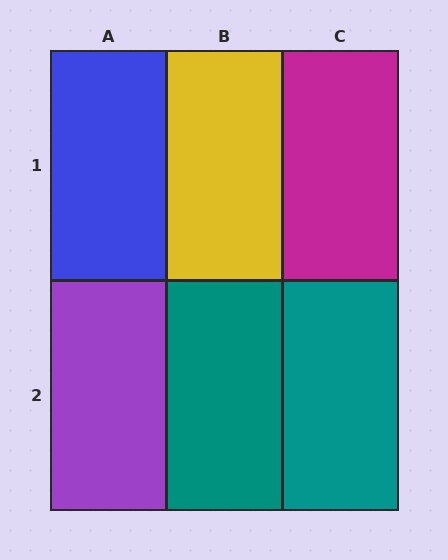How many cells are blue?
1 cell is blue.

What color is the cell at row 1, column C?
Magenta.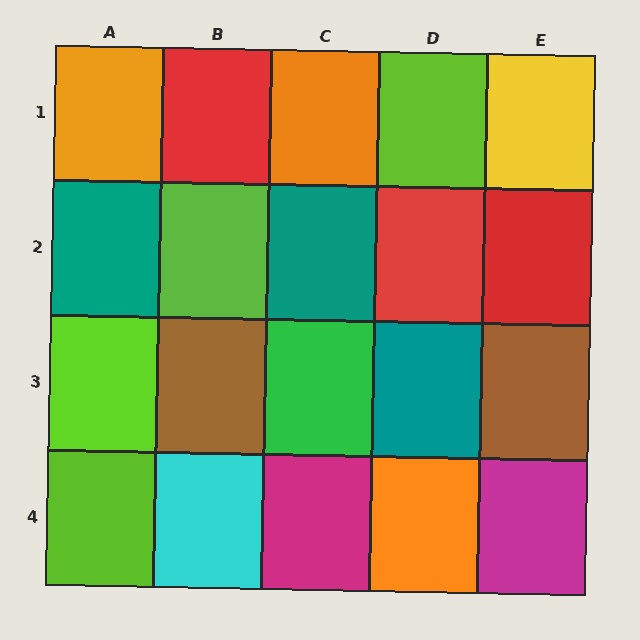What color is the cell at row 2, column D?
Red.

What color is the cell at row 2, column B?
Lime.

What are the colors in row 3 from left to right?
Lime, brown, green, teal, brown.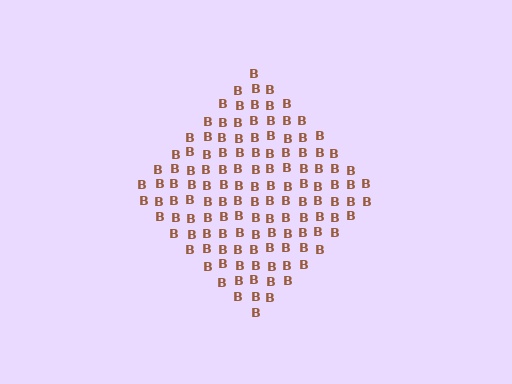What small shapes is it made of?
It is made of small letter B's.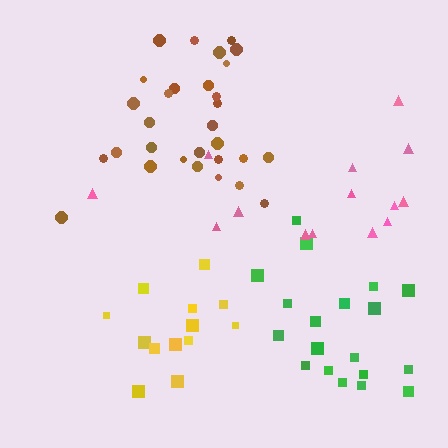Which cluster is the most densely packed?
Yellow.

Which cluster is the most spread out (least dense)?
Pink.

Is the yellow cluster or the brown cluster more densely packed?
Yellow.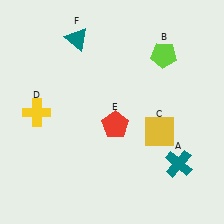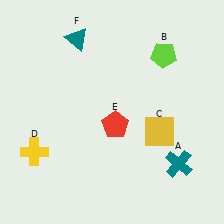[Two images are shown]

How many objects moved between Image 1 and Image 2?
1 object moved between the two images.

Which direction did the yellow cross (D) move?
The yellow cross (D) moved down.